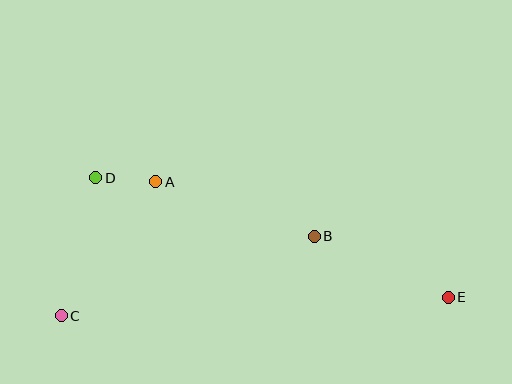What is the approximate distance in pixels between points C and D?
The distance between C and D is approximately 142 pixels.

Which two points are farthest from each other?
Points C and E are farthest from each other.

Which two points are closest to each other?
Points A and D are closest to each other.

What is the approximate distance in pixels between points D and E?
The distance between D and E is approximately 372 pixels.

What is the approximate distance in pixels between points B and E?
The distance between B and E is approximately 147 pixels.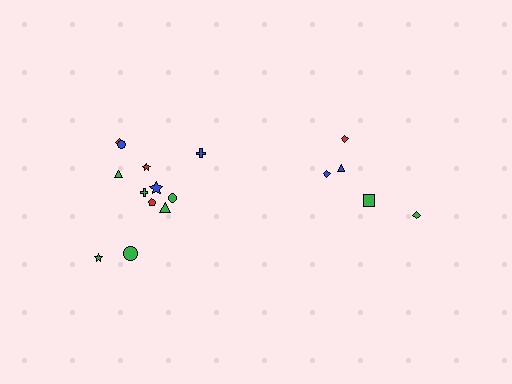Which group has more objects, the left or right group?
The left group.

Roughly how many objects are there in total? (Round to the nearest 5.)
Roughly 15 objects in total.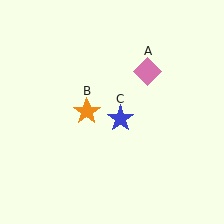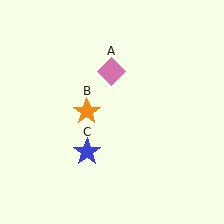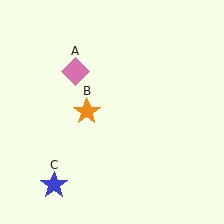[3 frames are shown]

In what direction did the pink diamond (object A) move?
The pink diamond (object A) moved left.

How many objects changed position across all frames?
2 objects changed position: pink diamond (object A), blue star (object C).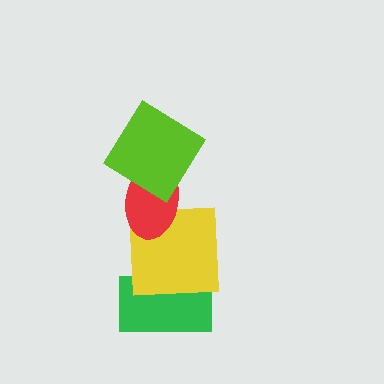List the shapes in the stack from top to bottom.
From top to bottom: the lime diamond, the red ellipse, the yellow square, the green rectangle.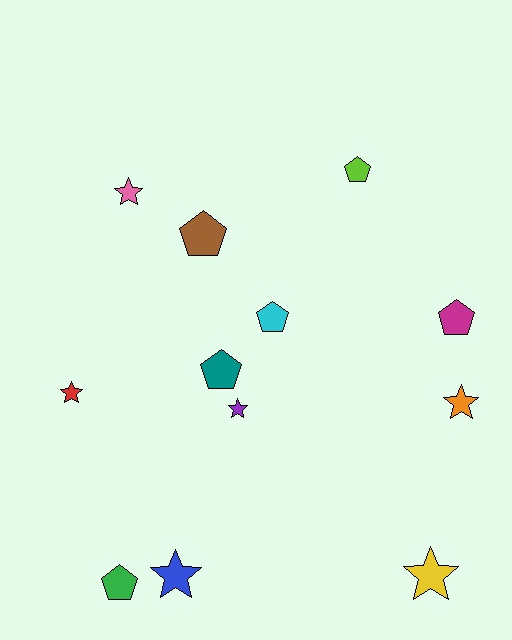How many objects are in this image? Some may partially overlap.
There are 12 objects.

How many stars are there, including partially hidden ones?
There are 6 stars.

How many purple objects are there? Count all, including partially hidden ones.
There is 1 purple object.